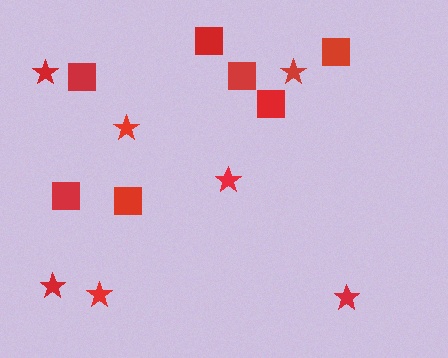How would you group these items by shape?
There are 2 groups: one group of squares (7) and one group of stars (7).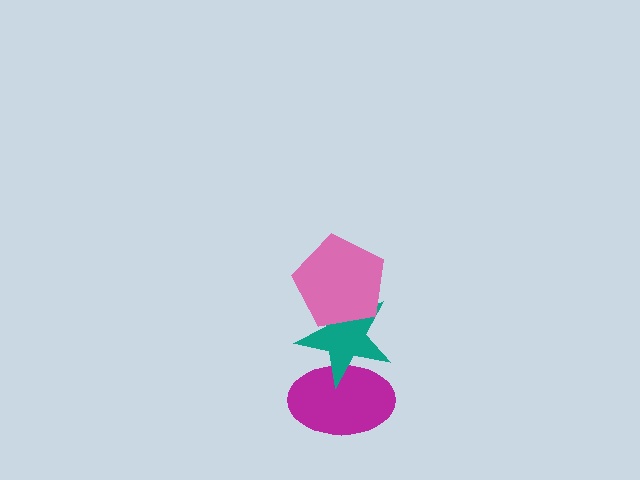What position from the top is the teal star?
The teal star is 2nd from the top.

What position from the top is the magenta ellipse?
The magenta ellipse is 3rd from the top.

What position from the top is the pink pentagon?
The pink pentagon is 1st from the top.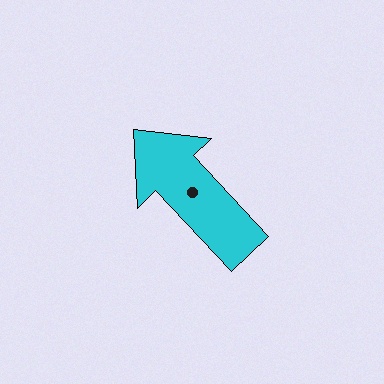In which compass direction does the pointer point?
Northwest.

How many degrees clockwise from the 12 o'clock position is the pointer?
Approximately 317 degrees.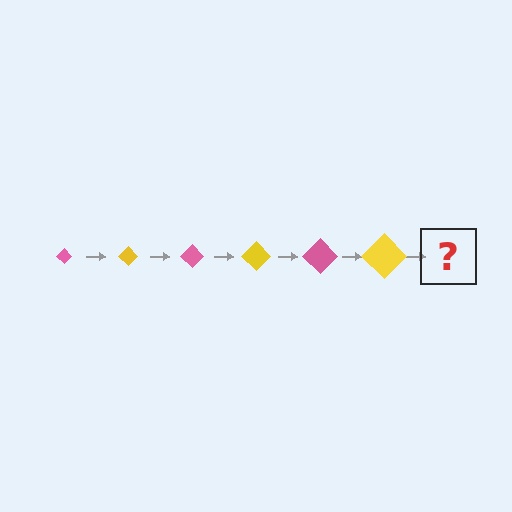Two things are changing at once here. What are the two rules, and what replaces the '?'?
The two rules are that the diamond grows larger each step and the color cycles through pink and yellow. The '?' should be a pink diamond, larger than the previous one.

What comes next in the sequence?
The next element should be a pink diamond, larger than the previous one.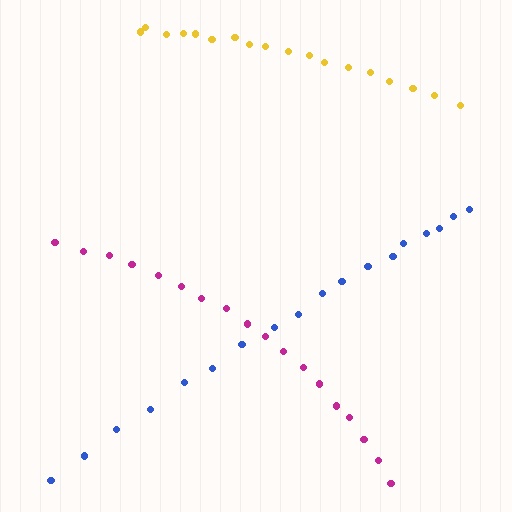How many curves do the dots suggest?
There are 3 distinct paths.